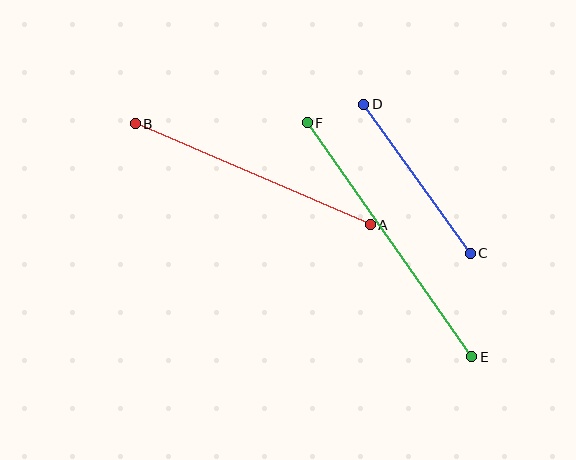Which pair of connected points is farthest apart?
Points E and F are farthest apart.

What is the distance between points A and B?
The distance is approximately 256 pixels.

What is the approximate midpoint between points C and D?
The midpoint is at approximately (417, 179) pixels.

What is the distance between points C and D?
The distance is approximately 183 pixels.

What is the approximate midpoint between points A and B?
The midpoint is at approximately (253, 174) pixels.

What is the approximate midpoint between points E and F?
The midpoint is at approximately (389, 240) pixels.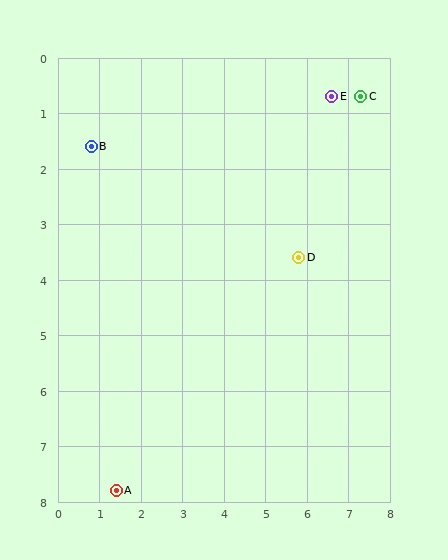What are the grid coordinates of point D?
Point D is at approximately (5.8, 3.6).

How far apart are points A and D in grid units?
Points A and D are about 6.1 grid units apart.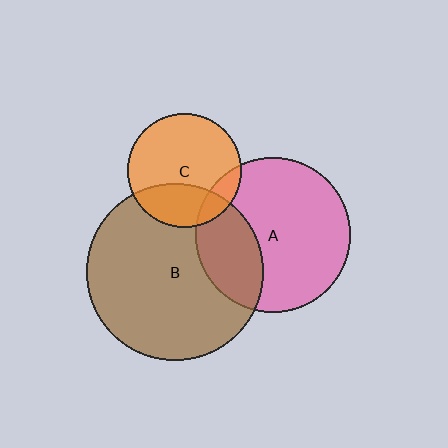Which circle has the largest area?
Circle B (brown).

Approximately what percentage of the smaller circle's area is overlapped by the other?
Approximately 30%.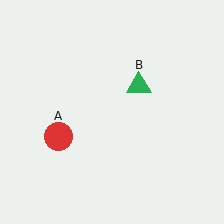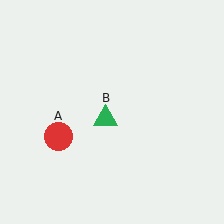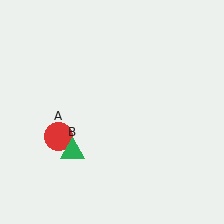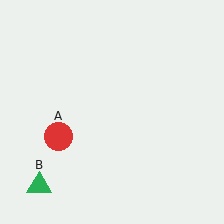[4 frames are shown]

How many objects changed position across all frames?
1 object changed position: green triangle (object B).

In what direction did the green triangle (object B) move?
The green triangle (object B) moved down and to the left.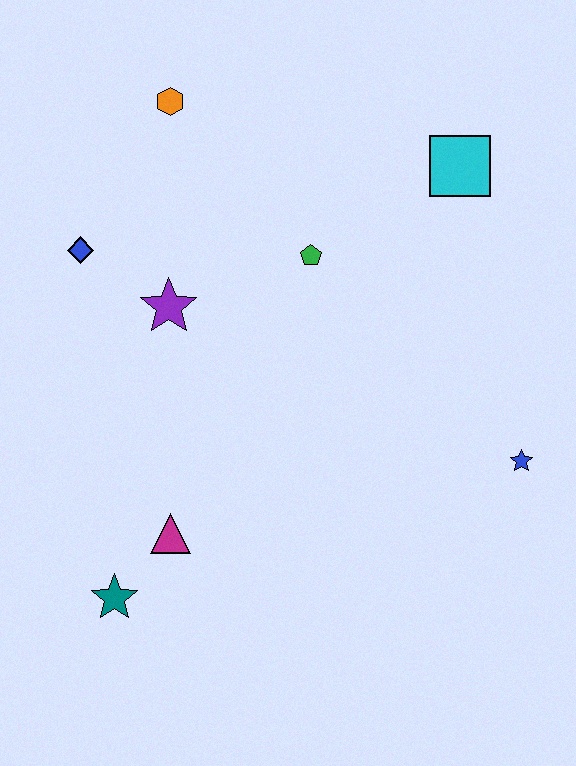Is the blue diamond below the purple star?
No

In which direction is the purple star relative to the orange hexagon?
The purple star is below the orange hexagon.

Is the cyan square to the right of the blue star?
No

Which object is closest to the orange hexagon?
The blue diamond is closest to the orange hexagon.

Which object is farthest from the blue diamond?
The blue star is farthest from the blue diamond.